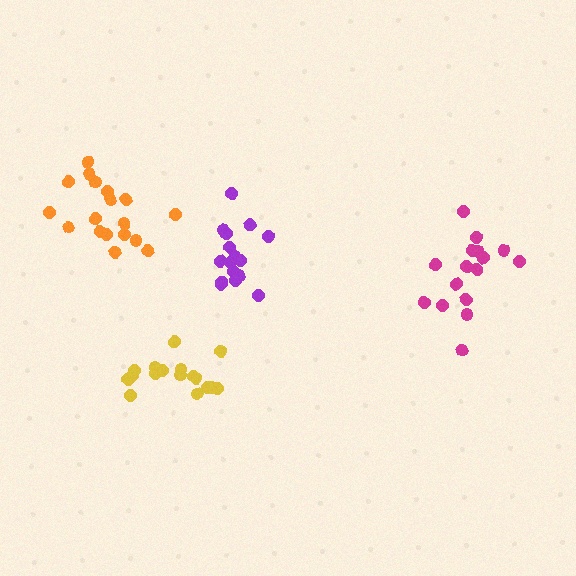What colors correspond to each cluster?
The clusters are colored: purple, magenta, yellow, orange.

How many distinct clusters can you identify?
There are 4 distinct clusters.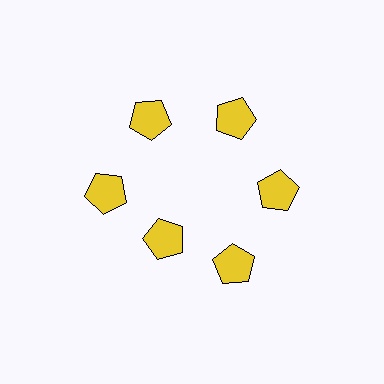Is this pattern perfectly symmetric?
No. The 6 yellow pentagons are arranged in a ring, but one element near the 7 o'clock position is pulled inward toward the center, breaking the 6-fold rotational symmetry.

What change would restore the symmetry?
The symmetry would be restored by moving it outward, back onto the ring so that all 6 pentagons sit at equal angles and equal distance from the center.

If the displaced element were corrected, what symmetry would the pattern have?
It would have 6-fold rotational symmetry — the pattern would map onto itself every 60 degrees.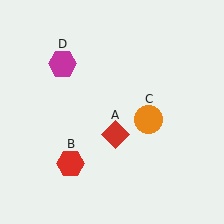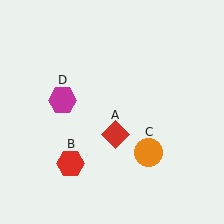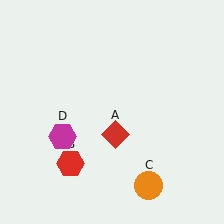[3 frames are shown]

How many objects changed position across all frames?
2 objects changed position: orange circle (object C), magenta hexagon (object D).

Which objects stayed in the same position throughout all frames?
Red diamond (object A) and red hexagon (object B) remained stationary.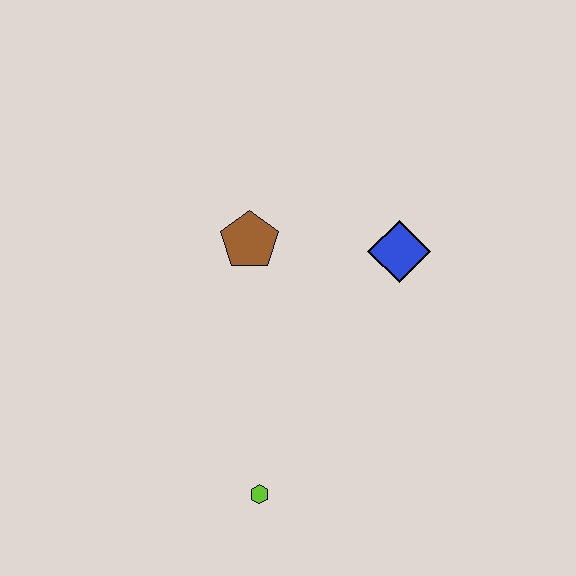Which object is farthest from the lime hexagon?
The blue diamond is farthest from the lime hexagon.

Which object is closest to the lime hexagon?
The brown pentagon is closest to the lime hexagon.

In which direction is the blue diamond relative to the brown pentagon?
The blue diamond is to the right of the brown pentagon.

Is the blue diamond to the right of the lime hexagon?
Yes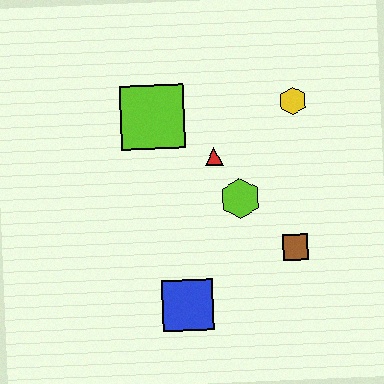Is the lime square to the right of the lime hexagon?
No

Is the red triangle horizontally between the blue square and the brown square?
Yes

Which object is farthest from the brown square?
The lime square is farthest from the brown square.